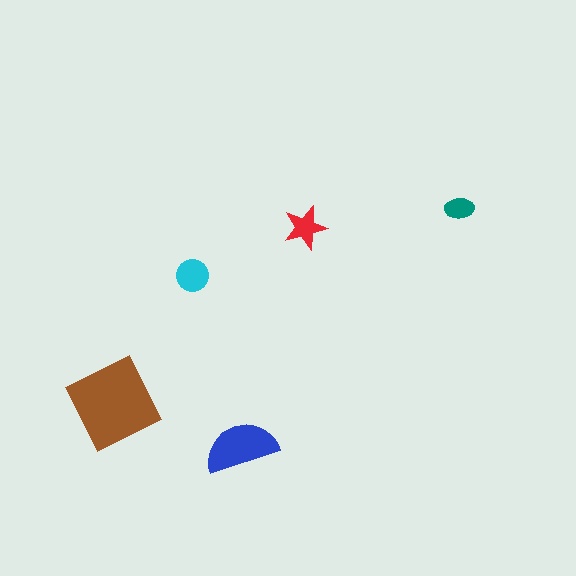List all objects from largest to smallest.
The brown diamond, the blue semicircle, the cyan circle, the red star, the teal ellipse.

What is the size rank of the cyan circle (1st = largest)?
3rd.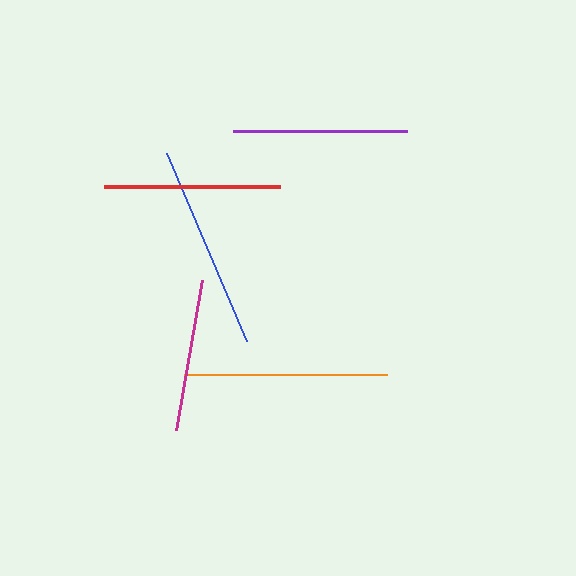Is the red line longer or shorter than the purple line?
The red line is longer than the purple line.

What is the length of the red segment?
The red segment is approximately 176 pixels long.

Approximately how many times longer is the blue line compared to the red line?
The blue line is approximately 1.2 times the length of the red line.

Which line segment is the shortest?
The magenta line is the shortest at approximately 152 pixels.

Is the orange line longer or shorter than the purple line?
The orange line is longer than the purple line.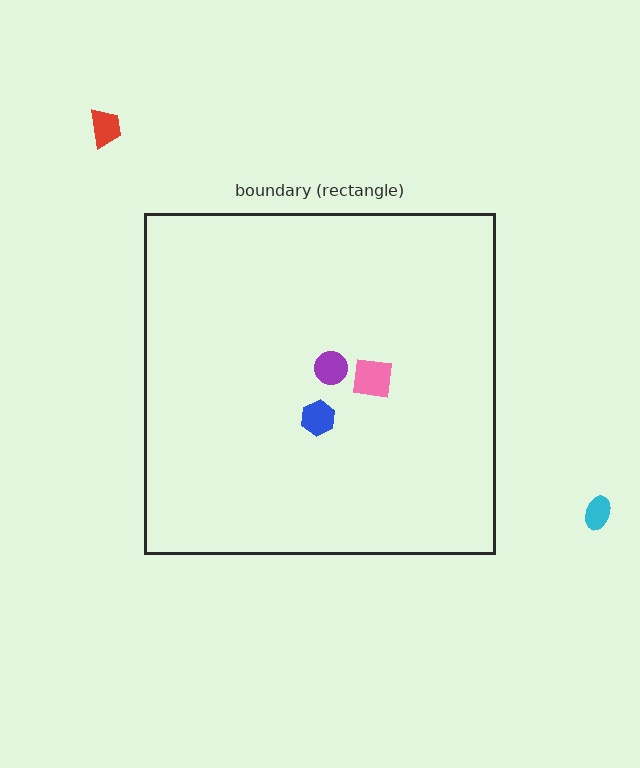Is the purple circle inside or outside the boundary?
Inside.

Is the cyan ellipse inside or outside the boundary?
Outside.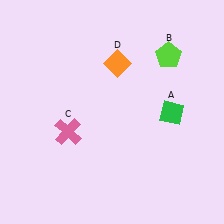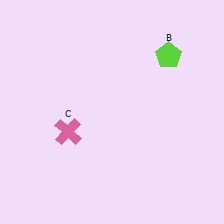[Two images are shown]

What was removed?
The green diamond (A), the orange diamond (D) were removed in Image 2.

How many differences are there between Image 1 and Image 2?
There are 2 differences between the two images.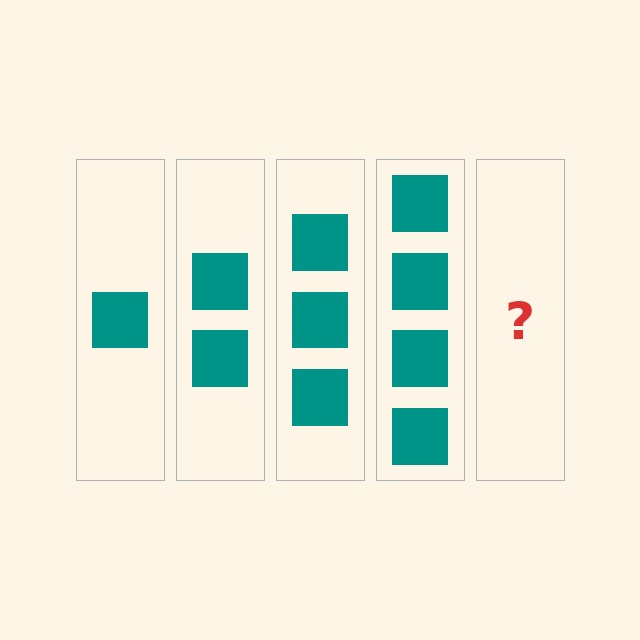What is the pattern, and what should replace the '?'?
The pattern is that each step adds one more square. The '?' should be 5 squares.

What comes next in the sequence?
The next element should be 5 squares.